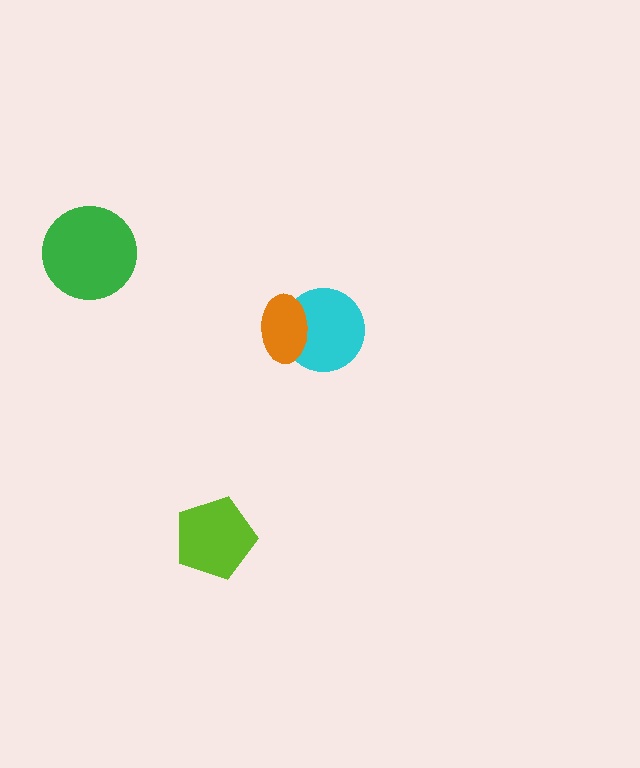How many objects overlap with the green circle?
0 objects overlap with the green circle.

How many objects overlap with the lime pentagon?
0 objects overlap with the lime pentagon.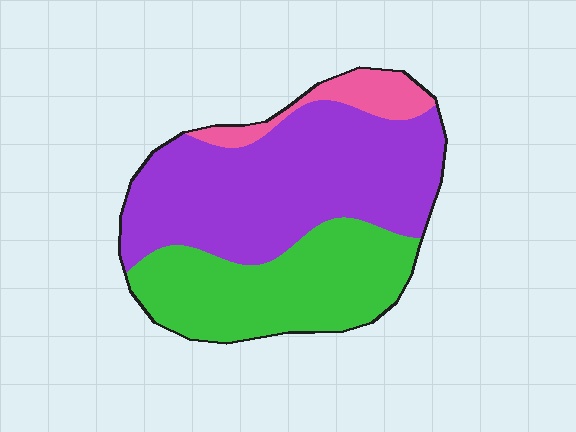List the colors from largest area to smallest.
From largest to smallest: purple, green, pink.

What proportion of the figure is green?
Green covers around 35% of the figure.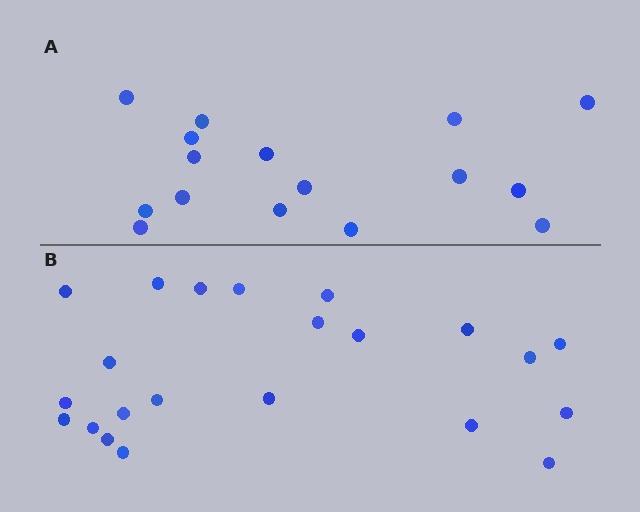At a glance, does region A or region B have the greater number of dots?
Region B (the bottom region) has more dots.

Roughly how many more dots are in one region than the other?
Region B has about 6 more dots than region A.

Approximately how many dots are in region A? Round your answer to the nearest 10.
About 20 dots. (The exact count is 16, which rounds to 20.)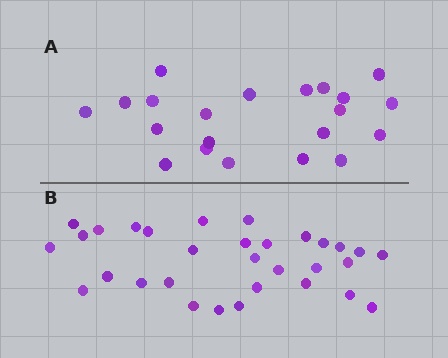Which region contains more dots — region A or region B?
Region B (the bottom region) has more dots.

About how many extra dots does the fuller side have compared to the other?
Region B has roughly 10 or so more dots than region A.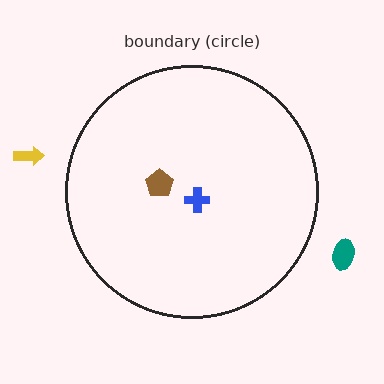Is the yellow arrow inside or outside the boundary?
Outside.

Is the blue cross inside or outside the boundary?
Inside.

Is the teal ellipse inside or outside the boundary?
Outside.